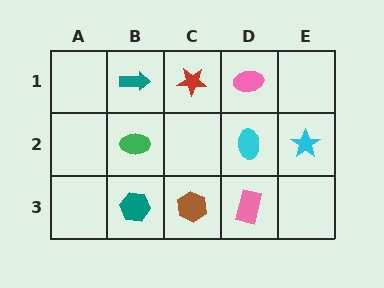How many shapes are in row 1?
3 shapes.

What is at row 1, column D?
A pink ellipse.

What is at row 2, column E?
A cyan star.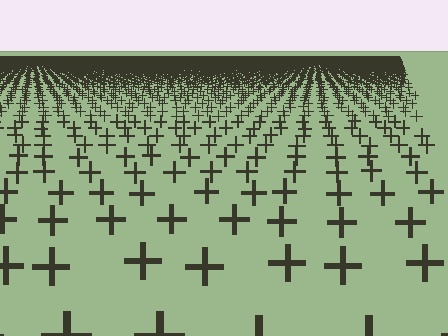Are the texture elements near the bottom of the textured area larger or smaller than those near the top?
Larger. Near the bottom, elements are closer to the viewer and appear at a bigger on-screen size.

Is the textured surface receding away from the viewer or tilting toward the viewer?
The surface is receding away from the viewer. Texture elements get smaller and denser toward the top.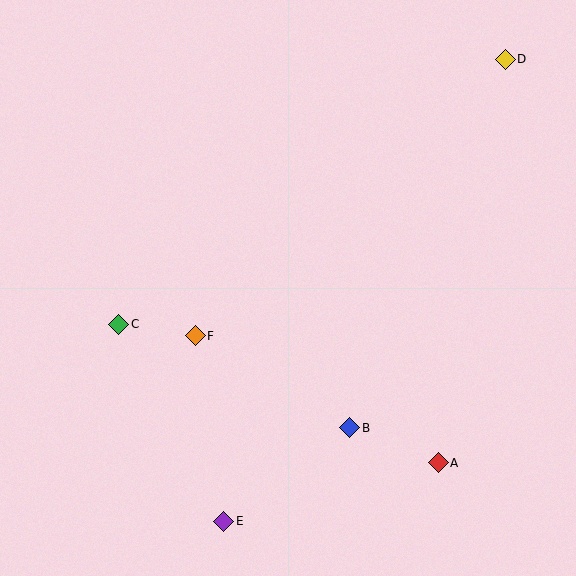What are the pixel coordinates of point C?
Point C is at (119, 324).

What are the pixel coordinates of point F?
Point F is at (195, 336).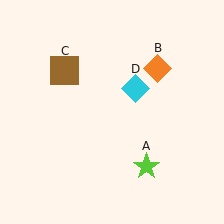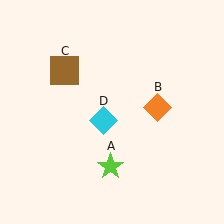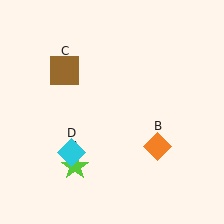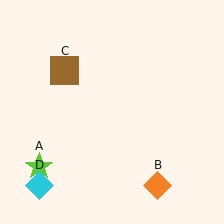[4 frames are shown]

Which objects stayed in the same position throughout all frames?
Brown square (object C) remained stationary.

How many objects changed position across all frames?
3 objects changed position: lime star (object A), orange diamond (object B), cyan diamond (object D).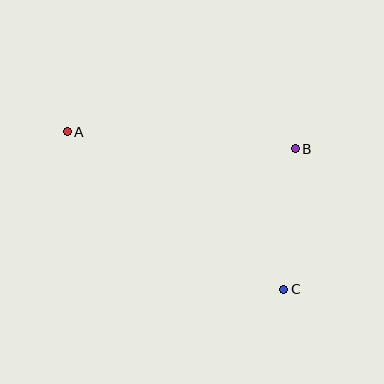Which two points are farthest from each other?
Points A and C are farthest from each other.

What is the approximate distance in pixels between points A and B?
The distance between A and B is approximately 229 pixels.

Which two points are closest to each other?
Points B and C are closest to each other.